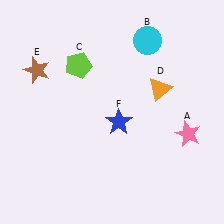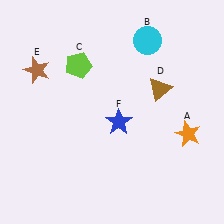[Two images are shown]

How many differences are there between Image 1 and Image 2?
There are 2 differences between the two images.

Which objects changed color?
A changed from pink to orange. D changed from orange to brown.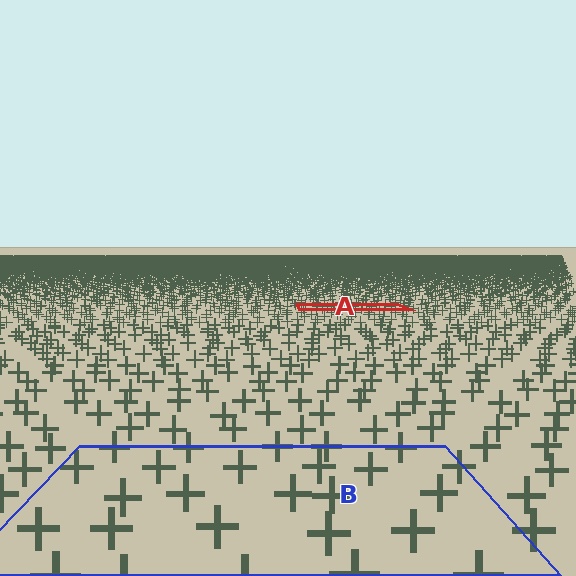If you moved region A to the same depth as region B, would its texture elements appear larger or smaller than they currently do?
They would appear larger. At a closer depth, the same texture elements are projected at a bigger on-screen size.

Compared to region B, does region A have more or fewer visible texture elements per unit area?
Region A has more texture elements per unit area — they are packed more densely because it is farther away.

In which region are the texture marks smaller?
The texture marks are smaller in region A, because it is farther away.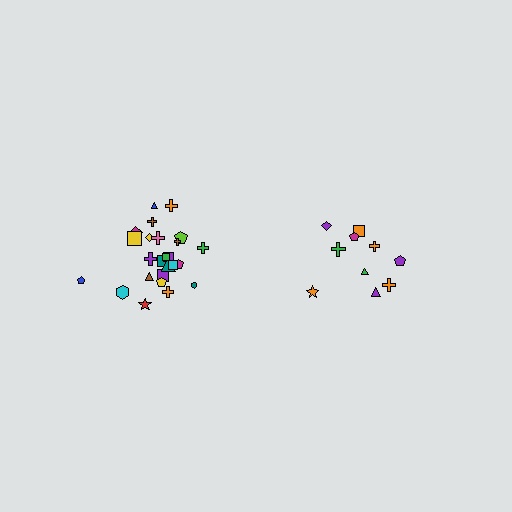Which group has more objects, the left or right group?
The left group.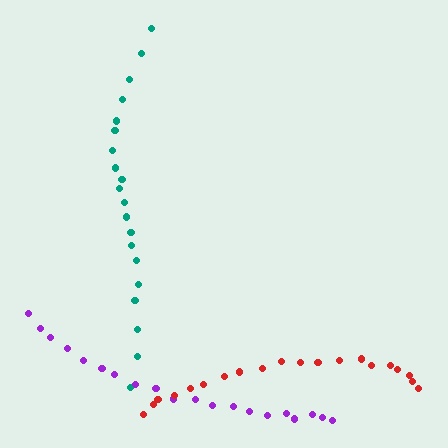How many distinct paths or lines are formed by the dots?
There are 3 distinct paths.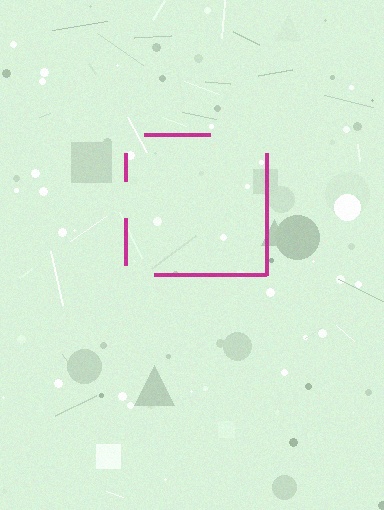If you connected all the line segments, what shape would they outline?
They would outline a square.